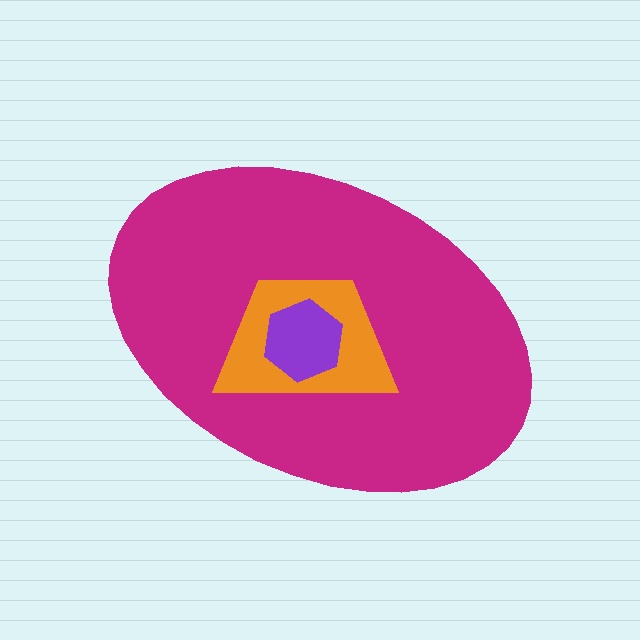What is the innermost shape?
The purple hexagon.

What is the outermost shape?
The magenta ellipse.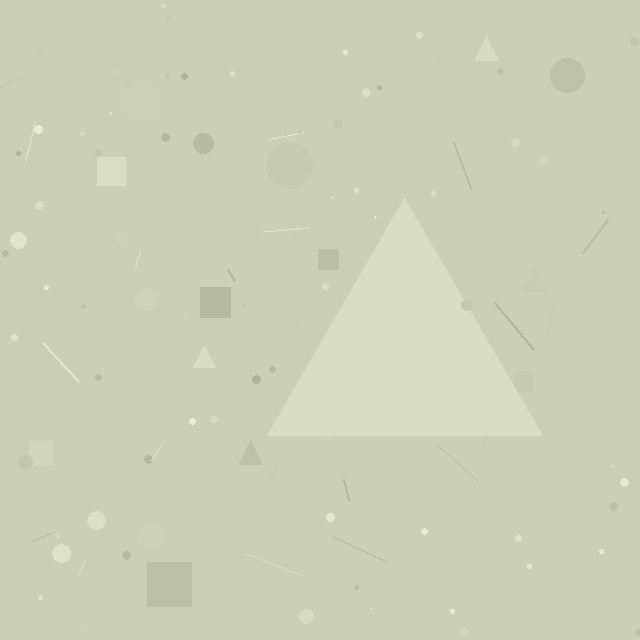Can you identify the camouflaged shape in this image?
The camouflaged shape is a triangle.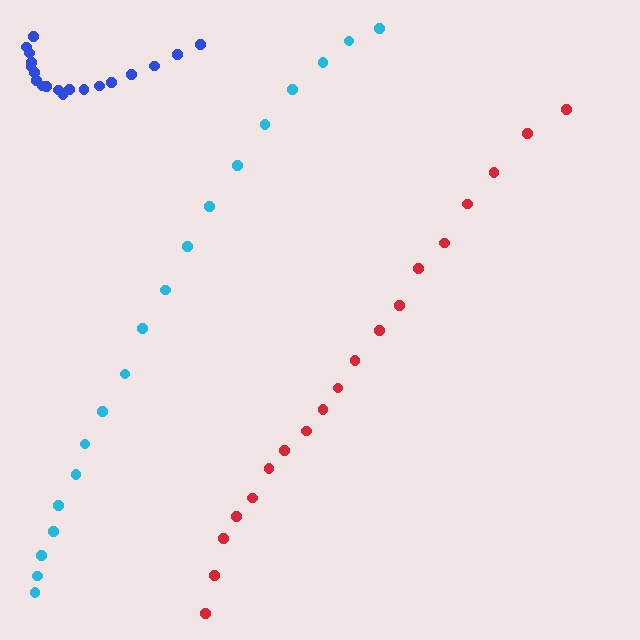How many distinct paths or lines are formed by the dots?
There are 3 distinct paths.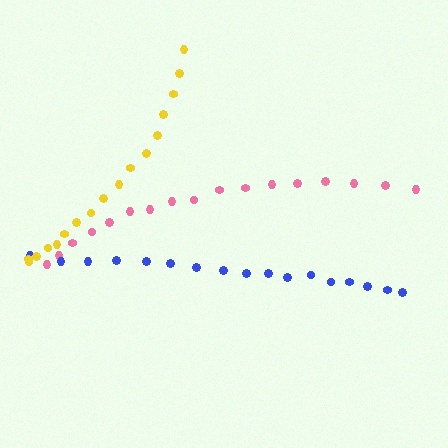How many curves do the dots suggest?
There are 3 distinct paths.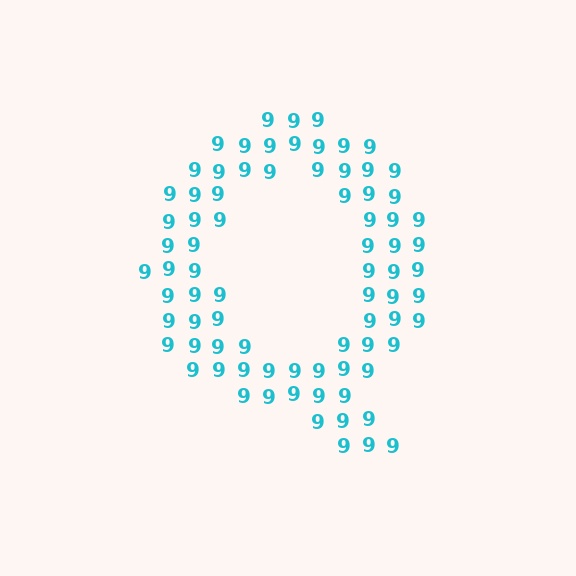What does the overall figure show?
The overall figure shows the letter Q.